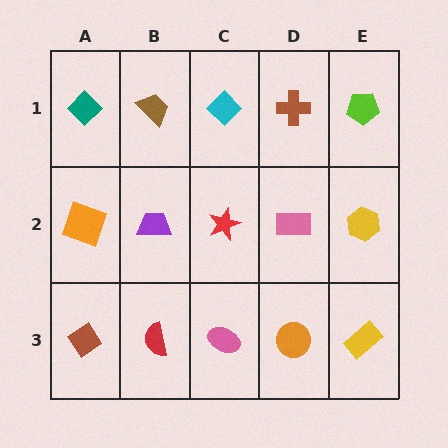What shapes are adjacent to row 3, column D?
A pink rectangle (row 2, column D), a pink ellipse (row 3, column C), a yellow rectangle (row 3, column E).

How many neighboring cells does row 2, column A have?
3.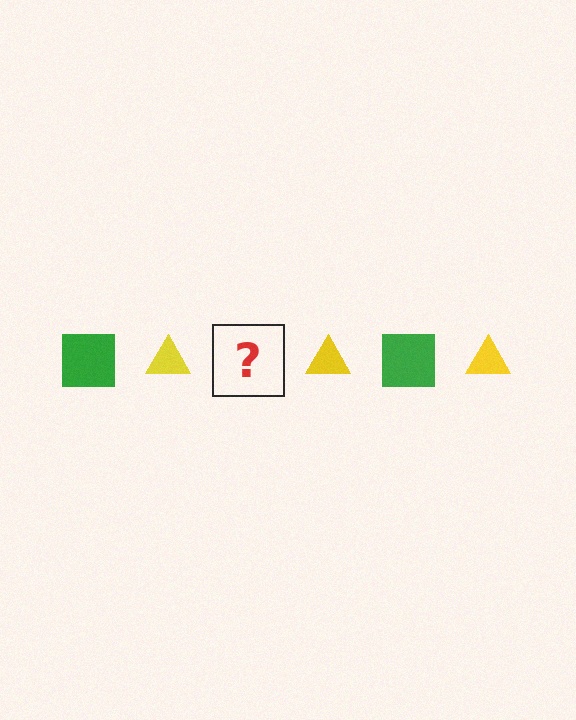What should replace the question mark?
The question mark should be replaced with a green square.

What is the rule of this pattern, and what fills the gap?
The rule is that the pattern alternates between green square and yellow triangle. The gap should be filled with a green square.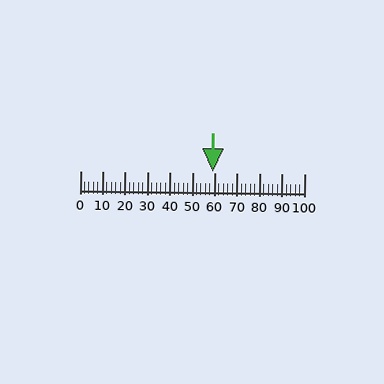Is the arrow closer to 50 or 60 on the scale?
The arrow is closer to 60.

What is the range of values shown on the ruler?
The ruler shows values from 0 to 100.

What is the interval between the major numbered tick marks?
The major tick marks are spaced 10 units apart.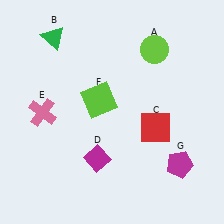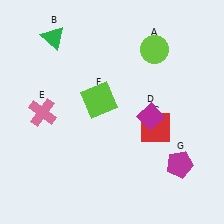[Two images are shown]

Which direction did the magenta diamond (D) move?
The magenta diamond (D) moved right.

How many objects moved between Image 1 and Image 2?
1 object moved between the two images.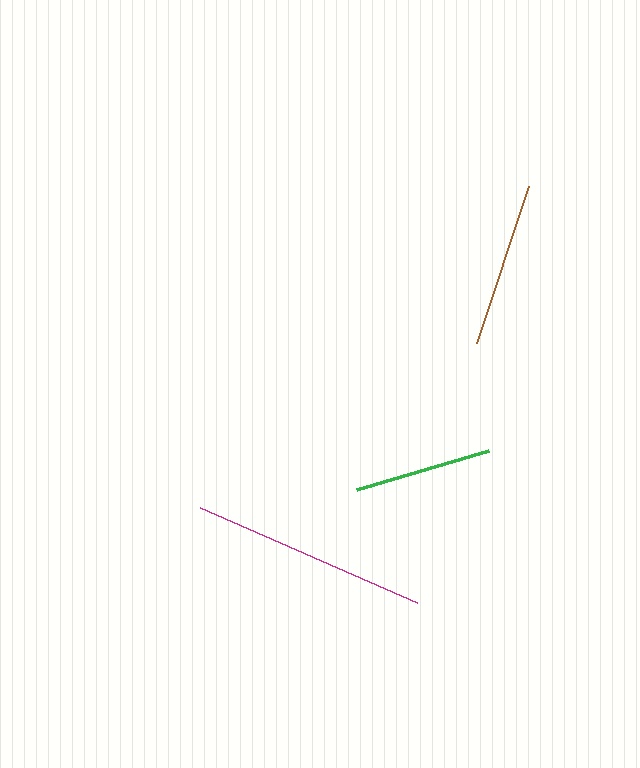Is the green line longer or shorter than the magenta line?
The magenta line is longer than the green line.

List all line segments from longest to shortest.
From longest to shortest: magenta, brown, green.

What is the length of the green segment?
The green segment is approximately 138 pixels long.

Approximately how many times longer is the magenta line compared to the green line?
The magenta line is approximately 1.7 times the length of the green line.